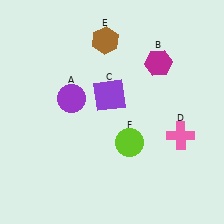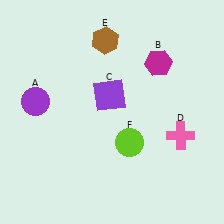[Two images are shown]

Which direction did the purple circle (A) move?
The purple circle (A) moved left.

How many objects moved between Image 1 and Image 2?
1 object moved between the two images.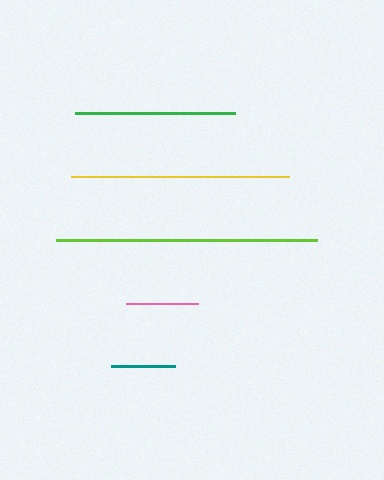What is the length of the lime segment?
The lime segment is approximately 261 pixels long.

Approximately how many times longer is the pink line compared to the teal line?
The pink line is approximately 1.1 times the length of the teal line.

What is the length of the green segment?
The green segment is approximately 160 pixels long.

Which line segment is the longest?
The lime line is the longest at approximately 261 pixels.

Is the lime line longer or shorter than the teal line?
The lime line is longer than the teal line.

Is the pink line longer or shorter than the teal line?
The pink line is longer than the teal line.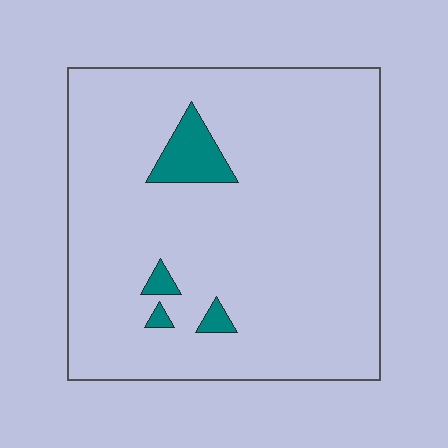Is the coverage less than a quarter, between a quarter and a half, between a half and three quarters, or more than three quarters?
Less than a quarter.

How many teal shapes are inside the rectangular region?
4.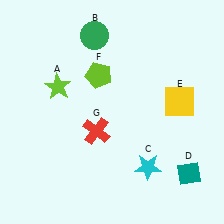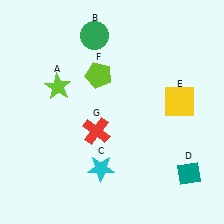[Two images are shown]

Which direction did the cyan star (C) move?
The cyan star (C) moved left.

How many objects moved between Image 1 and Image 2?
1 object moved between the two images.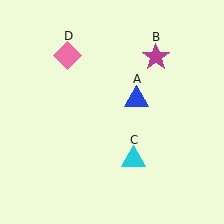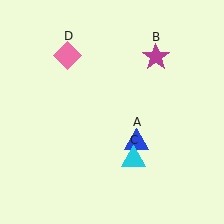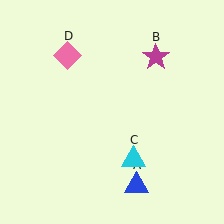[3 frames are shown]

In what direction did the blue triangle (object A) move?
The blue triangle (object A) moved down.